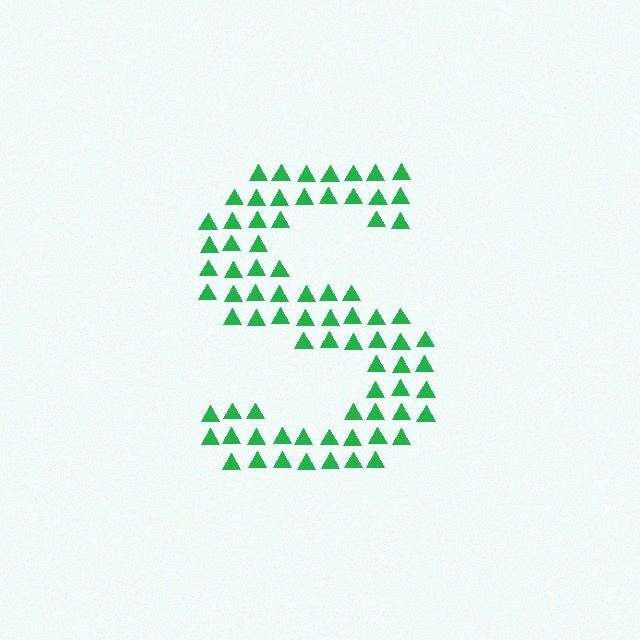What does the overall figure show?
The overall figure shows the letter S.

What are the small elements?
The small elements are triangles.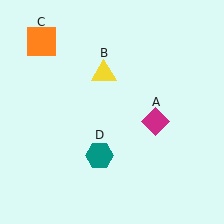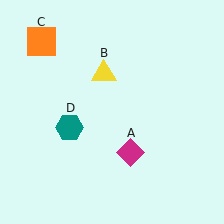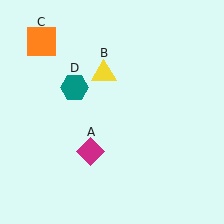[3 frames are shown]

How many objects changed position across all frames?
2 objects changed position: magenta diamond (object A), teal hexagon (object D).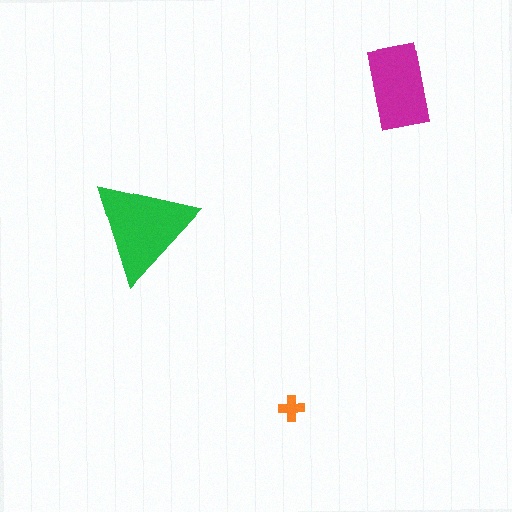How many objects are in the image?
There are 3 objects in the image.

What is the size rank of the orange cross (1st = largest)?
3rd.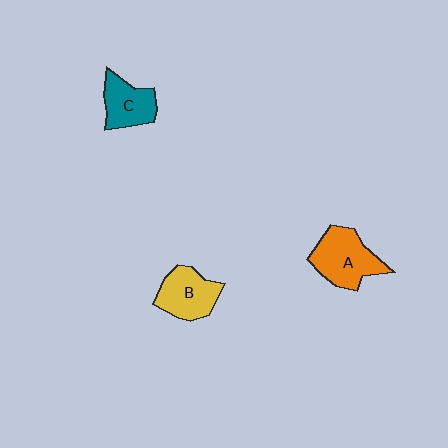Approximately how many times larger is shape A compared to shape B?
Approximately 1.2 times.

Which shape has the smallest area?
Shape C (teal).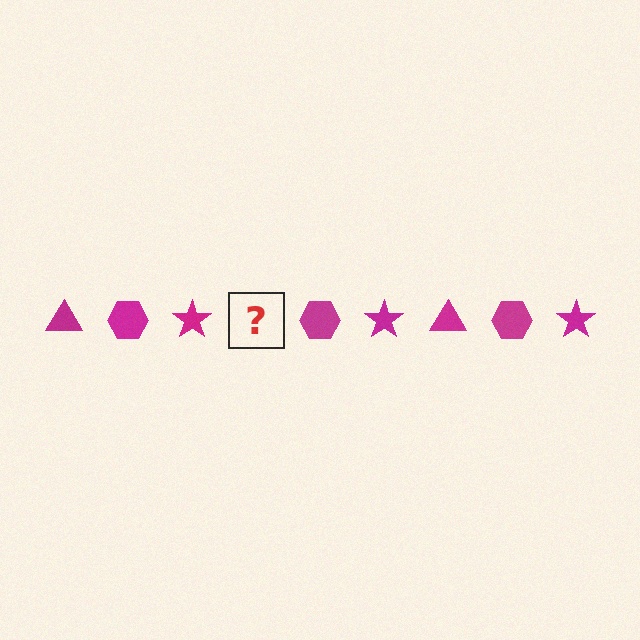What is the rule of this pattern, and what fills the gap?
The rule is that the pattern cycles through triangle, hexagon, star shapes in magenta. The gap should be filled with a magenta triangle.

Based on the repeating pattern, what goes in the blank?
The blank should be a magenta triangle.